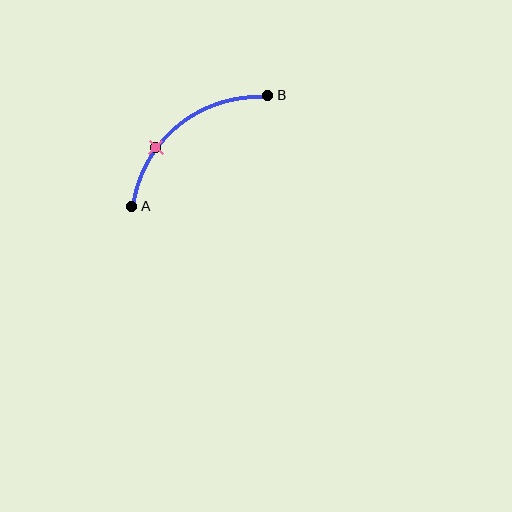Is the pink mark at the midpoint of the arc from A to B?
No. The pink mark lies on the arc but is closer to endpoint A. The arc midpoint would be at the point on the curve equidistant along the arc from both A and B.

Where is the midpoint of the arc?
The arc midpoint is the point on the curve farthest from the straight line joining A and B. It sits above and to the left of that line.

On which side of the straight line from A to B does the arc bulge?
The arc bulges above and to the left of the straight line connecting A and B.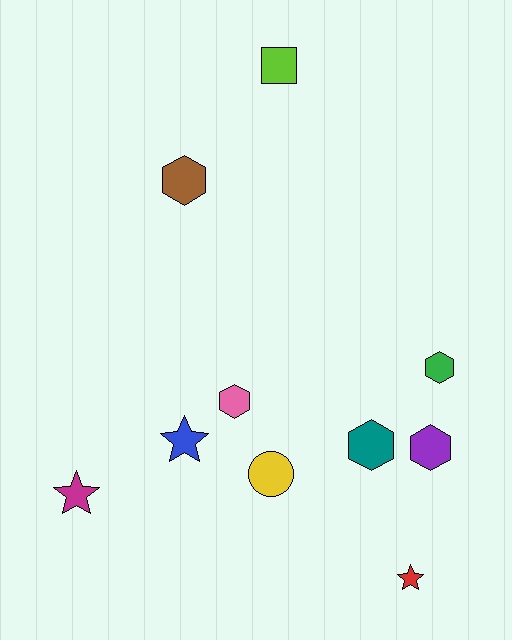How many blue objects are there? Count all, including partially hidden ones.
There is 1 blue object.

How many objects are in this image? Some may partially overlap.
There are 10 objects.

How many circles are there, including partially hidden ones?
There is 1 circle.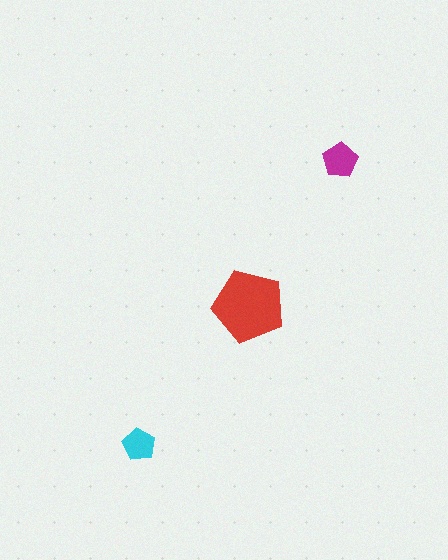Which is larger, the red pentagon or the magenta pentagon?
The red one.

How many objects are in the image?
There are 3 objects in the image.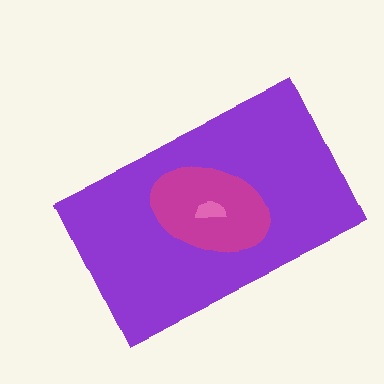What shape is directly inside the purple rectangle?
The magenta ellipse.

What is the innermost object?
The pink semicircle.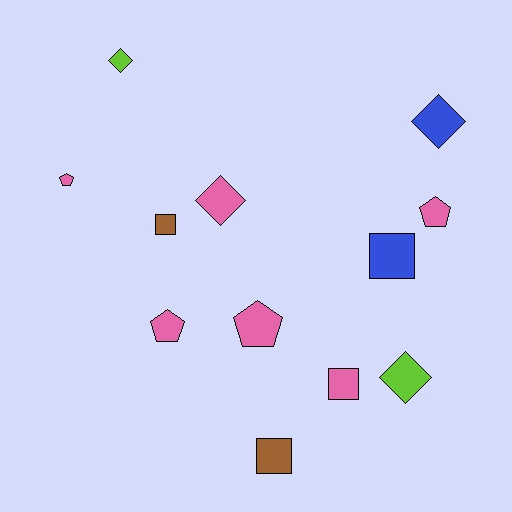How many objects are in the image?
There are 12 objects.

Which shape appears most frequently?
Pentagon, with 4 objects.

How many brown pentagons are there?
There are no brown pentagons.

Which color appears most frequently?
Pink, with 6 objects.